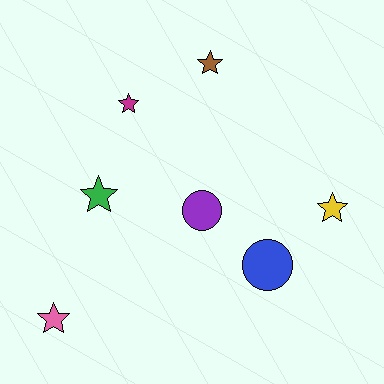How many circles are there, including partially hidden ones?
There are 2 circles.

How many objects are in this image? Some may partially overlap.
There are 7 objects.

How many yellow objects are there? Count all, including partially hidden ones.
There is 1 yellow object.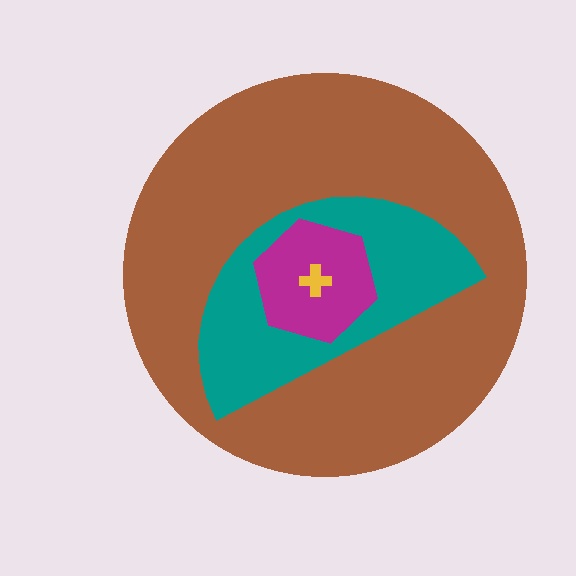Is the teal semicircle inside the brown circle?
Yes.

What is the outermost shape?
The brown circle.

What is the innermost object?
The yellow cross.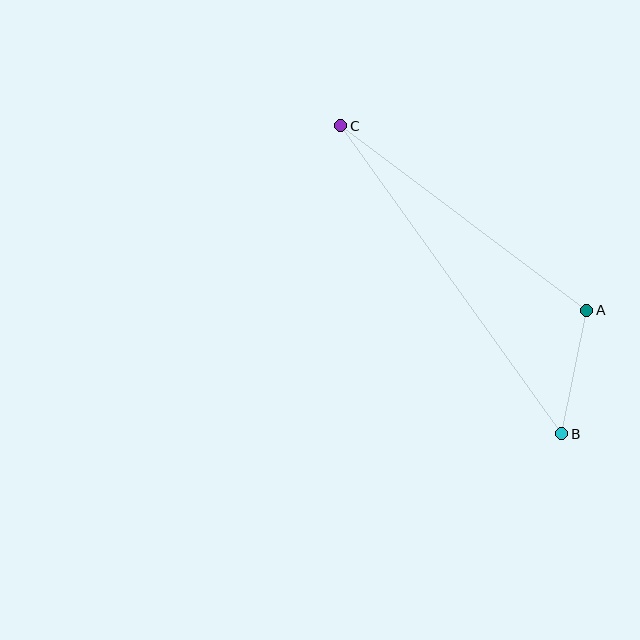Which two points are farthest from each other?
Points B and C are farthest from each other.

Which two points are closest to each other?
Points A and B are closest to each other.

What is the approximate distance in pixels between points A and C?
The distance between A and C is approximately 307 pixels.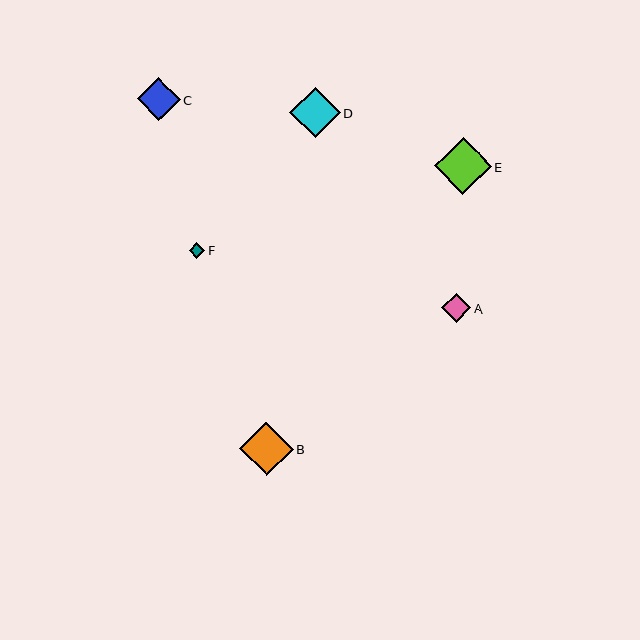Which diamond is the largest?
Diamond E is the largest with a size of approximately 57 pixels.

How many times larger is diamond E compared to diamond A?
Diamond E is approximately 2.0 times the size of diamond A.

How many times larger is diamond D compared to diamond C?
Diamond D is approximately 1.2 times the size of diamond C.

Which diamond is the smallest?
Diamond F is the smallest with a size of approximately 15 pixels.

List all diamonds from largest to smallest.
From largest to smallest: E, B, D, C, A, F.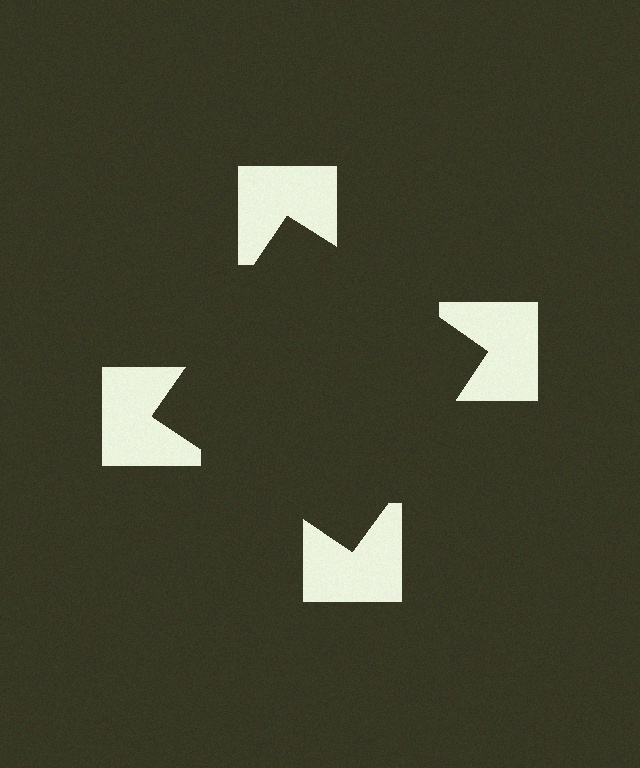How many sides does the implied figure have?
4 sides.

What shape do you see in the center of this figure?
An illusory square — its edges are inferred from the aligned wedge cuts in the notched squares, not physically drawn.